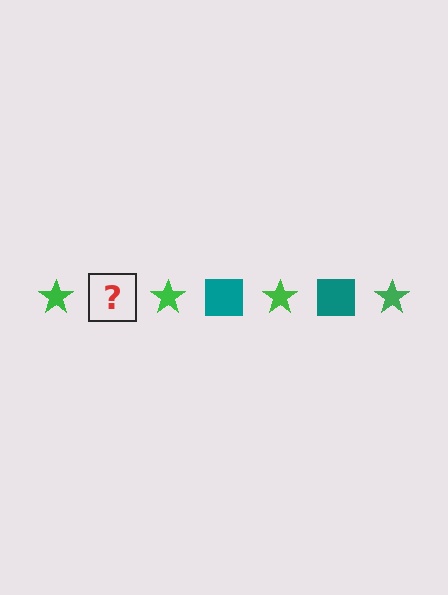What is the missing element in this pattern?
The missing element is a teal square.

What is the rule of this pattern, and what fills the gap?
The rule is that the pattern alternates between green star and teal square. The gap should be filled with a teal square.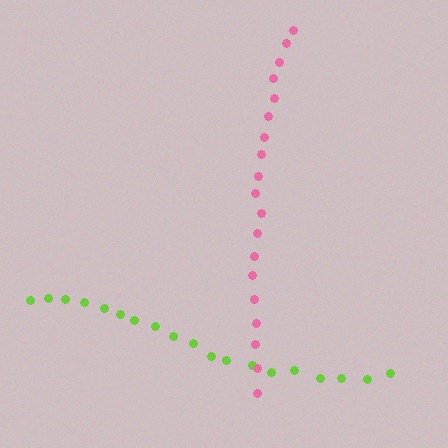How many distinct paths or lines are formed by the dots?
There are 2 distinct paths.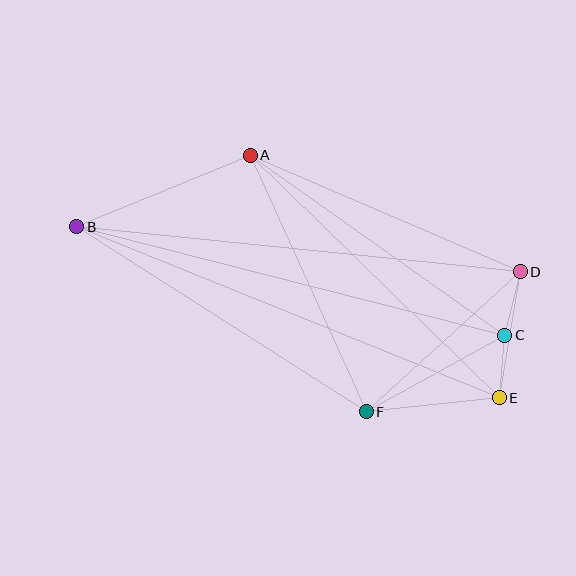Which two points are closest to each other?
Points C and E are closest to each other.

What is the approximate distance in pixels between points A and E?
The distance between A and E is approximately 348 pixels.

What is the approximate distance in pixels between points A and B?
The distance between A and B is approximately 187 pixels.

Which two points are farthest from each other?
Points B and E are farthest from each other.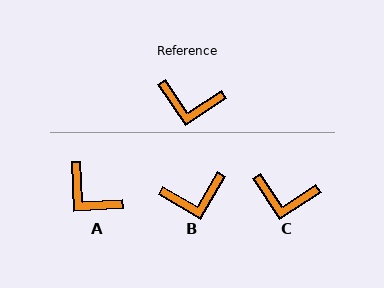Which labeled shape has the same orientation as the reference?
C.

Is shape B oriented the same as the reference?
No, it is off by about 26 degrees.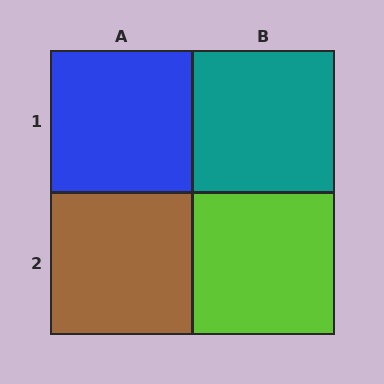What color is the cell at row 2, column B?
Lime.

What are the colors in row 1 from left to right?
Blue, teal.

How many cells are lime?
1 cell is lime.